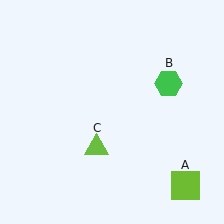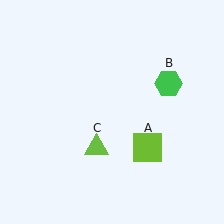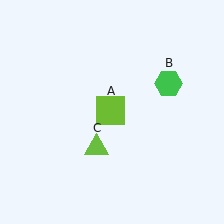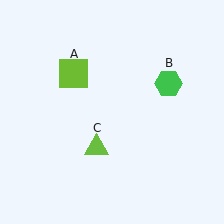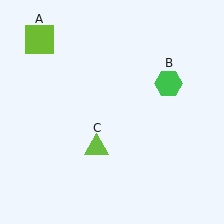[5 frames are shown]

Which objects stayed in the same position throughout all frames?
Green hexagon (object B) and lime triangle (object C) remained stationary.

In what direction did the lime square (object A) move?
The lime square (object A) moved up and to the left.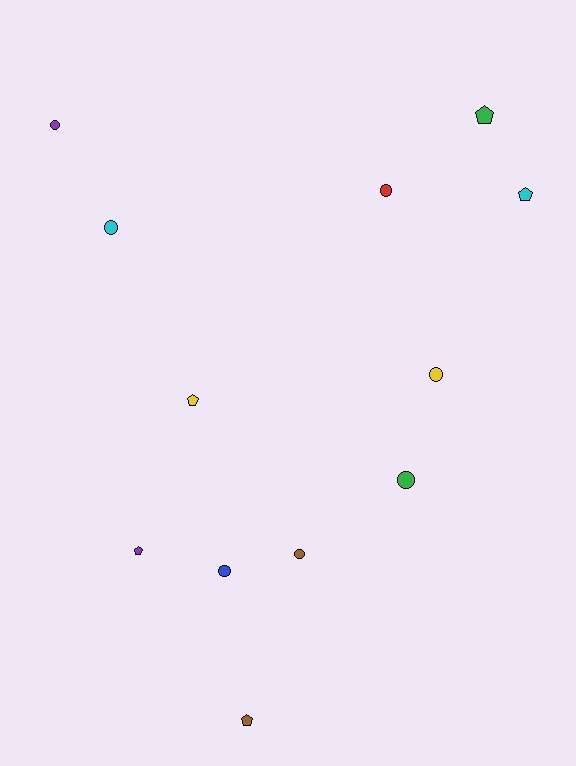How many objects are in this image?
There are 12 objects.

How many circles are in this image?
There are 7 circles.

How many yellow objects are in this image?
There are 2 yellow objects.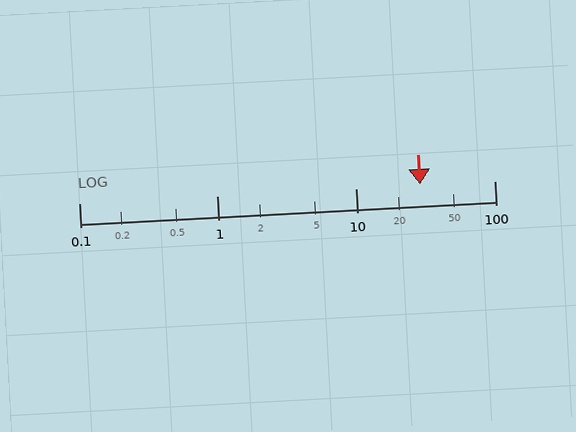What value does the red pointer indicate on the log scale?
The pointer indicates approximately 29.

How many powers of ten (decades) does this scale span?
The scale spans 3 decades, from 0.1 to 100.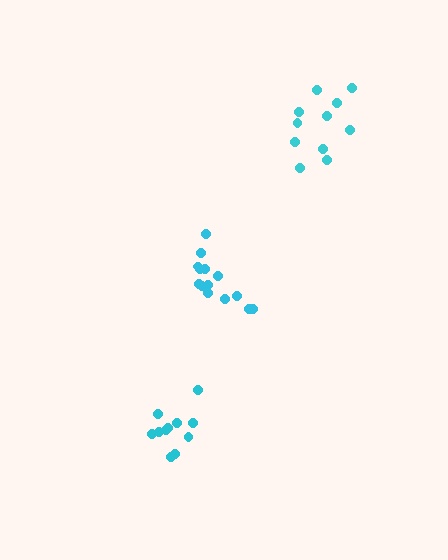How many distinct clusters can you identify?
There are 3 distinct clusters.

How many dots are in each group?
Group 1: 14 dots, Group 2: 11 dots, Group 3: 11 dots (36 total).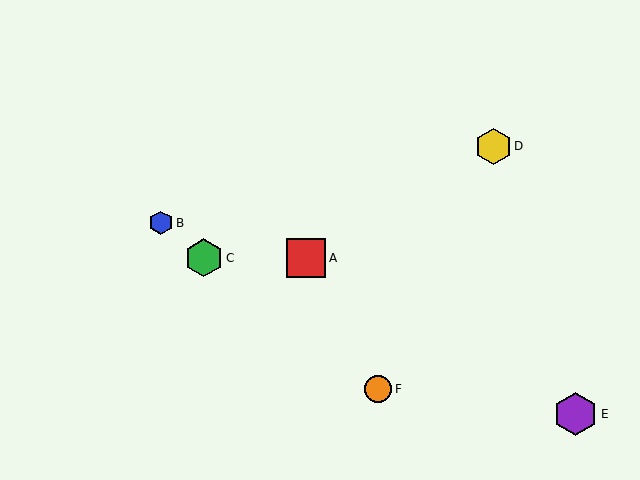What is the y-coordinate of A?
Object A is at y≈258.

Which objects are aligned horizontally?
Objects A, C are aligned horizontally.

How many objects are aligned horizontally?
2 objects (A, C) are aligned horizontally.